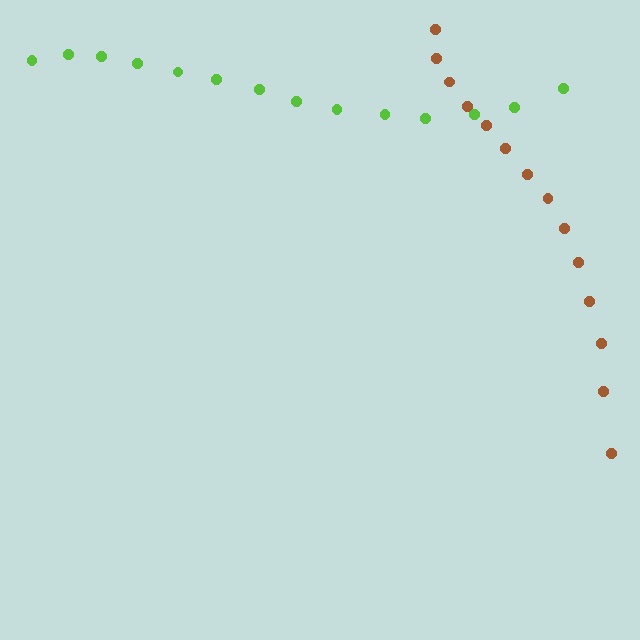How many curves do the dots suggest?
There are 2 distinct paths.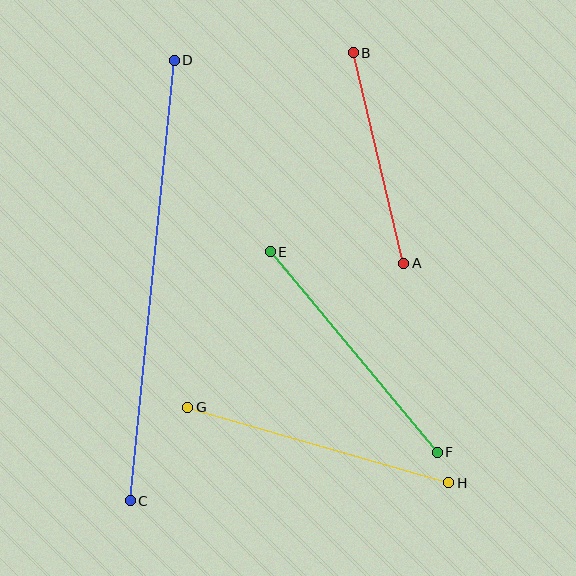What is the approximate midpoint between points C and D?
The midpoint is at approximately (152, 280) pixels.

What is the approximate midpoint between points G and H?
The midpoint is at approximately (318, 445) pixels.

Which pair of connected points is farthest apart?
Points C and D are farthest apart.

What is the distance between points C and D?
The distance is approximately 442 pixels.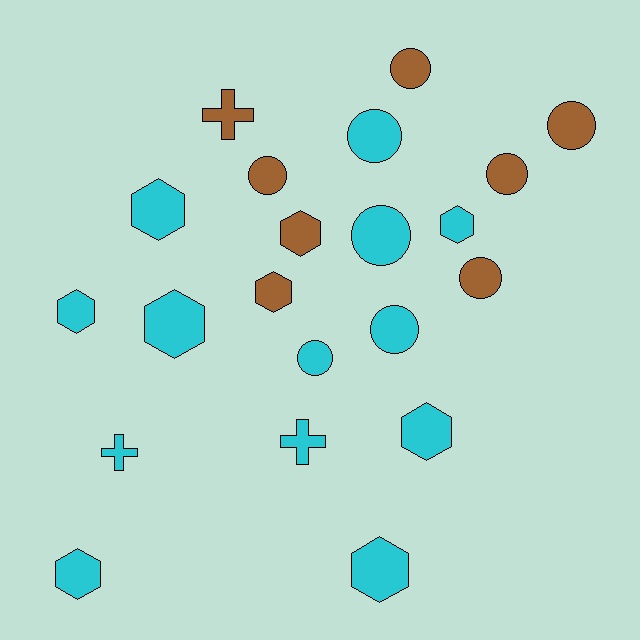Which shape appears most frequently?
Hexagon, with 9 objects.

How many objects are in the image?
There are 21 objects.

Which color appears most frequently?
Cyan, with 13 objects.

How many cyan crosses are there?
There are 2 cyan crosses.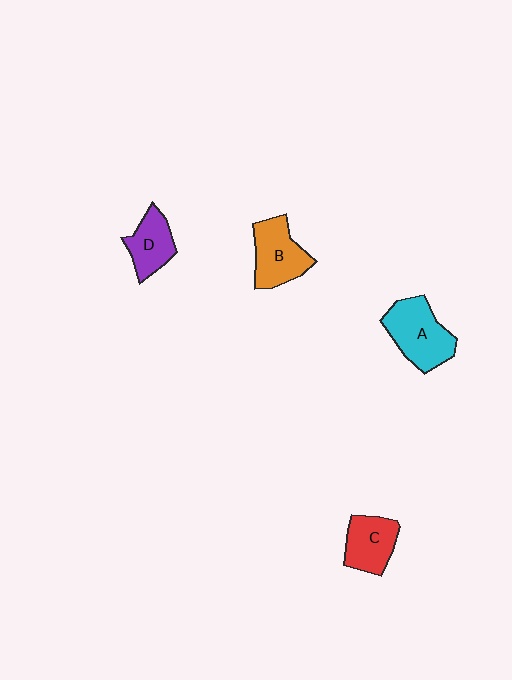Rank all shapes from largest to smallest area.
From largest to smallest: A (cyan), B (orange), C (red), D (purple).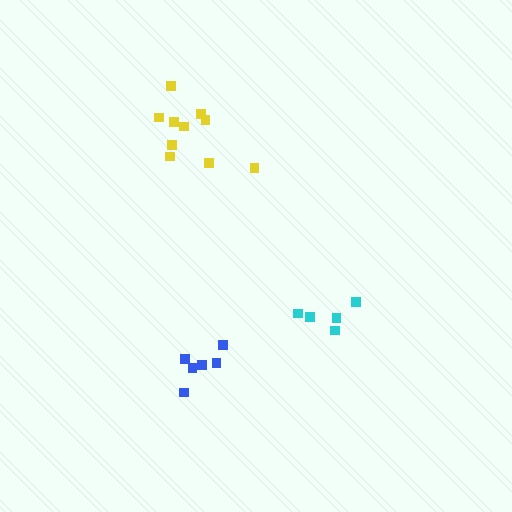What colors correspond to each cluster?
The clusters are colored: yellow, blue, cyan.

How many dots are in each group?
Group 1: 10 dots, Group 2: 6 dots, Group 3: 5 dots (21 total).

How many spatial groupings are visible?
There are 3 spatial groupings.